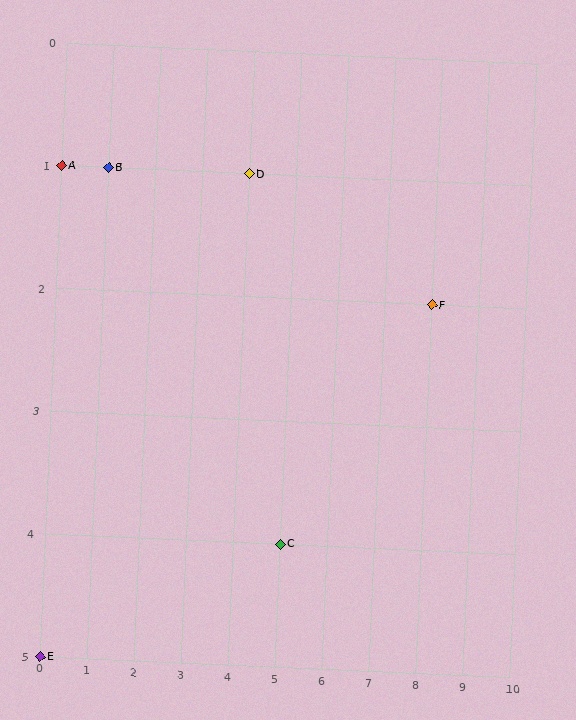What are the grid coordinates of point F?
Point F is at grid coordinates (8, 2).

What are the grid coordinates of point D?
Point D is at grid coordinates (4, 1).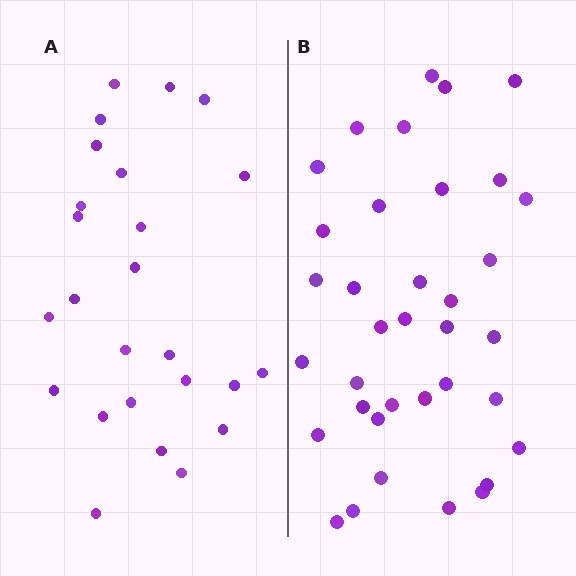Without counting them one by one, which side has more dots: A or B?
Region B (the right region) has more dots.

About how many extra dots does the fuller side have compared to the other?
Region B has roughly 12 or so more dots than region A.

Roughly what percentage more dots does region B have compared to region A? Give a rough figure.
About 45% more.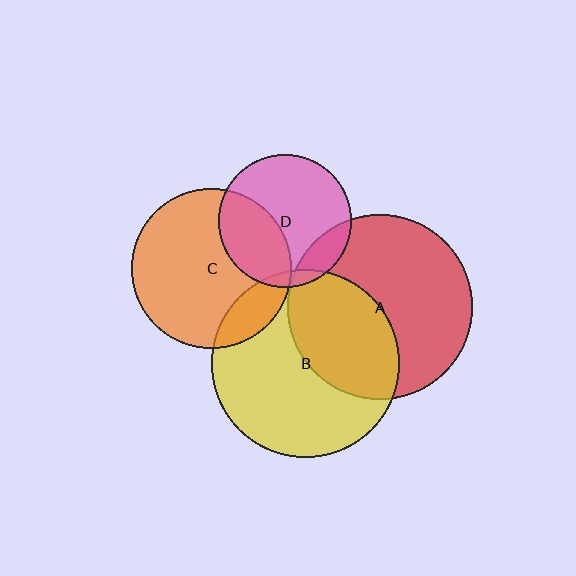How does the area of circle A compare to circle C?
Approximately 1.3 times.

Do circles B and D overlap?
Yes.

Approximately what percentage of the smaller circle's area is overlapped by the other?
Approximately 5%.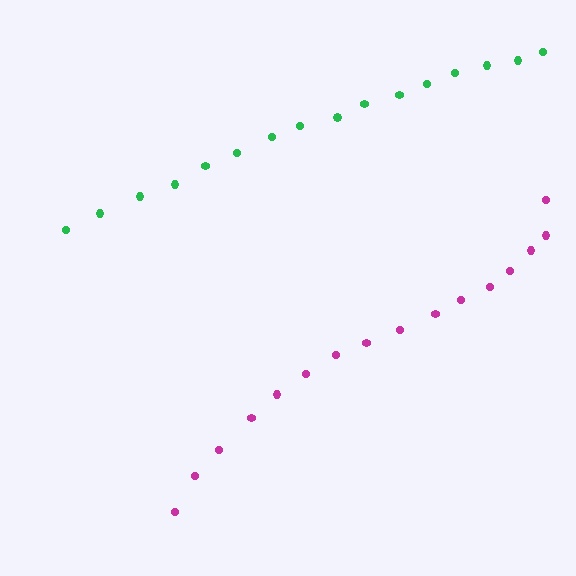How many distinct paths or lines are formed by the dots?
There are 2 distinct paths.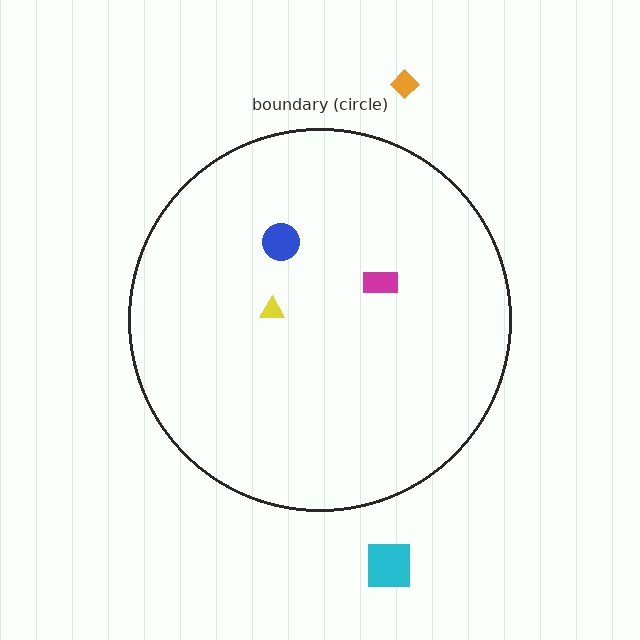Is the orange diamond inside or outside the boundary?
Outside.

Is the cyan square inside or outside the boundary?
Outside.